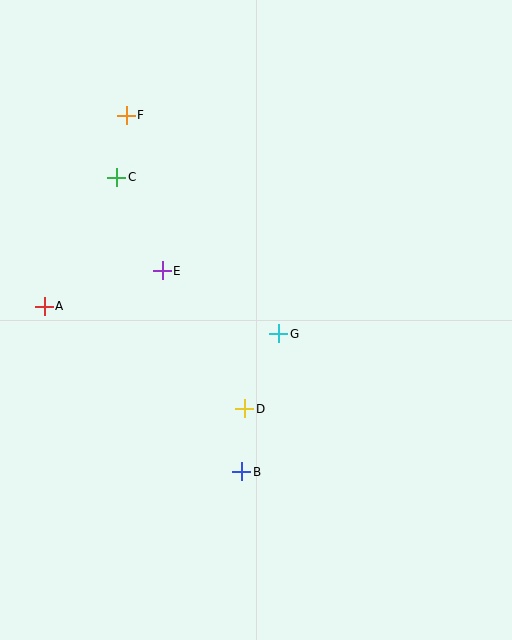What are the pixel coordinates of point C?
Point C is at (117, 177).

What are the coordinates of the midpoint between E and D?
The midpoint between E and D is at (204, 340).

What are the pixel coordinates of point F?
Point F is at (126, 115).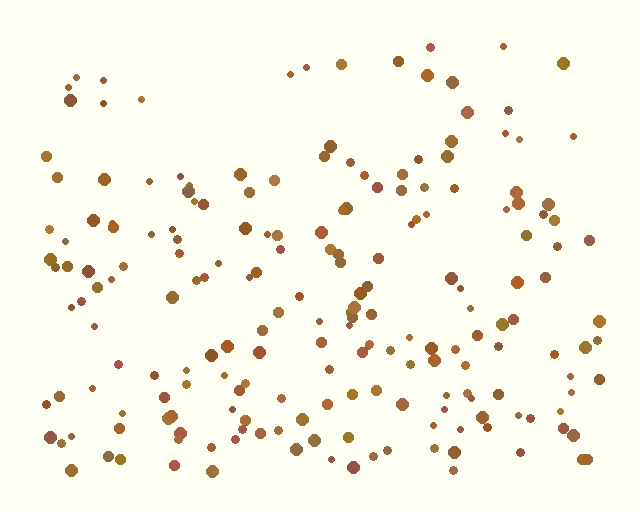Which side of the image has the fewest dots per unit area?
The top.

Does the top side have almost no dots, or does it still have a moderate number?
Still a moderate number, just noticeably fewer than the bottom.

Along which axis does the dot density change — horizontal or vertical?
Vertical.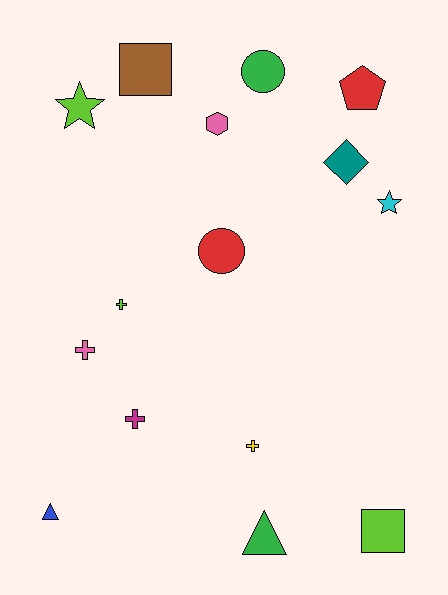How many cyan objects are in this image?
There is 1 cyan object.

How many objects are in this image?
There are 15 objects.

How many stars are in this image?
There are 2 stars.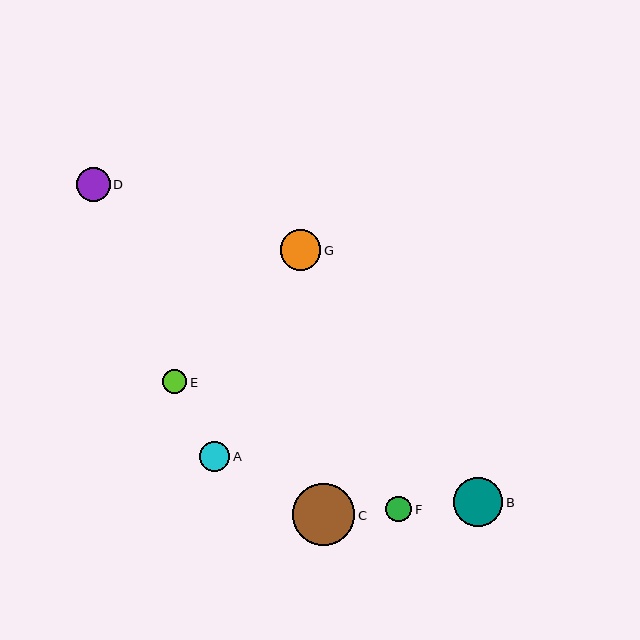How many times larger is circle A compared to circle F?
Circle A is approximately 1.2 times the size of circle F.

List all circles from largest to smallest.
From largest to smallest: C, B, G, D, A, F, E.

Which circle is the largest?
Circle C is the largest with a size of approximately 62 pixels.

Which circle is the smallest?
Circle E is the smallest with a size of approximately 24 pixels.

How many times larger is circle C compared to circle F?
Circle C is approximately 2.4 times the size of circle F.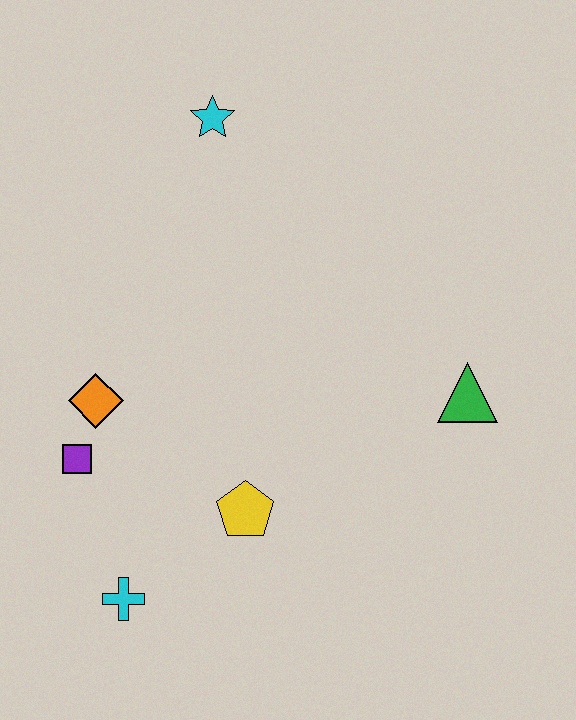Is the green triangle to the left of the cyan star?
No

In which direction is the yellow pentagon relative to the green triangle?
The yellow pentagon is to the left of the green triangle.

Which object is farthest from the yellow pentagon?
The cyan star is farthest from the yellow pentagon.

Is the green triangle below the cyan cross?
No